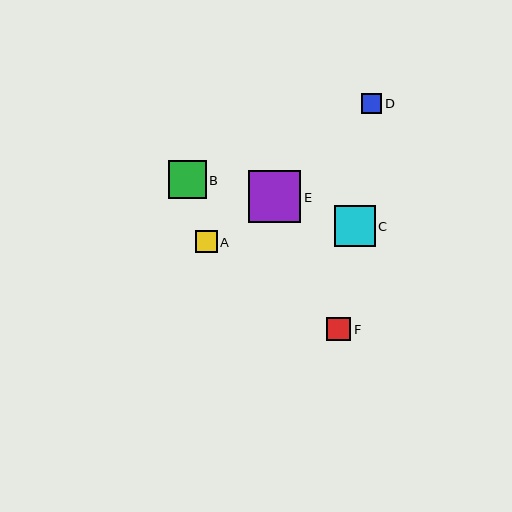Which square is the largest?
Square E is the largest with a size of approximately 52 pixels.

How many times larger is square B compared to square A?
Square B is approximately 1.7 times the size of square A.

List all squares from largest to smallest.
From largest to smallest: E, C, B, F, A, D.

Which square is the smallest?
Square D is the smallest with a size of approximately 20 pixels.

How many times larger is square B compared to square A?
Square B is approximately 1.7 times the size of square A.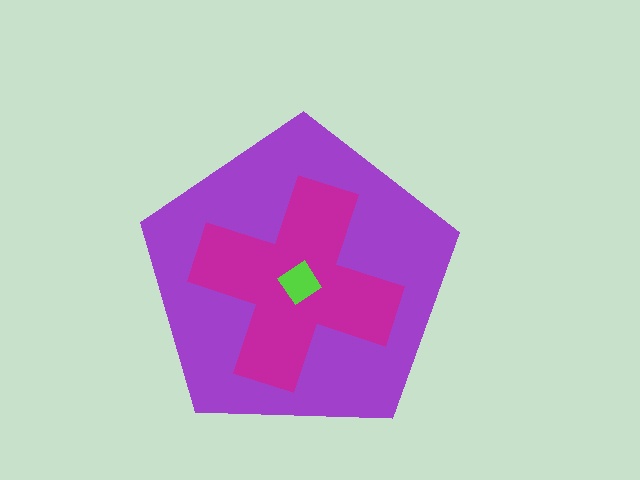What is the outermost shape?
The purple pentagon.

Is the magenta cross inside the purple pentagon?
Yes.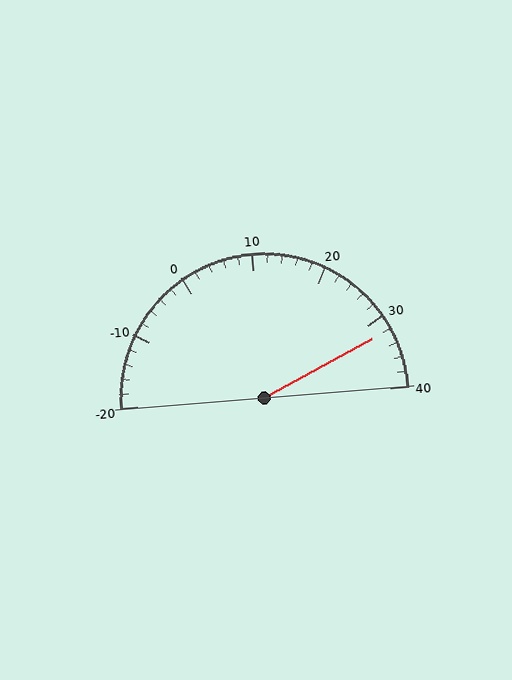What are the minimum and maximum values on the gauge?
The gauge ranges from -20 to 40.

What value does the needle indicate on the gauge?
The needle indicates approximately 32.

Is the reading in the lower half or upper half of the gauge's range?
The reading is in the upper half of the range (-20 to 40).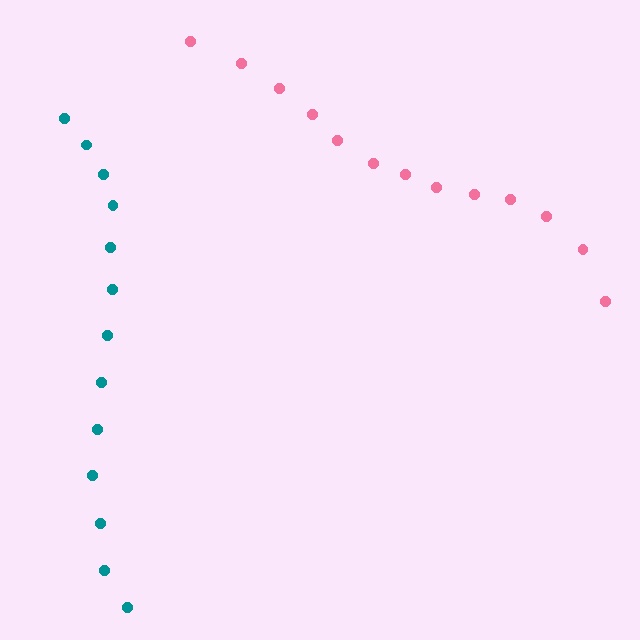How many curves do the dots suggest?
There are 2 distinct paths.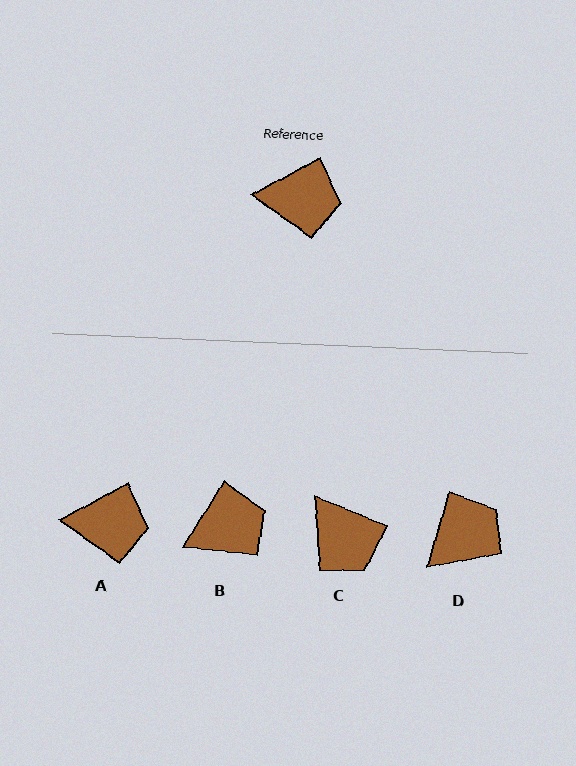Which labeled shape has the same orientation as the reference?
A.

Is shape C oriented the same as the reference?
No, it is off by about 51 degrees.